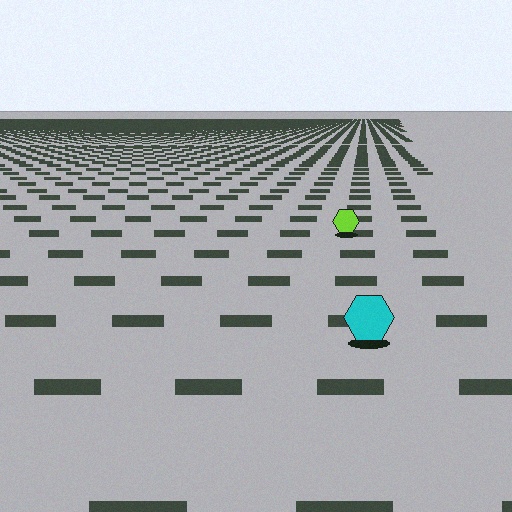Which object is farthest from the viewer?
The lime hexagon is farthest from the viewer. It appears smaller and the ground texture around it is denser.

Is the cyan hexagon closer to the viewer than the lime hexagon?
Yes. The cyan hexagon is closer — you can tell from the texture gradient: the ground texture is coarser near it.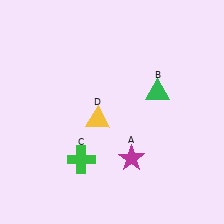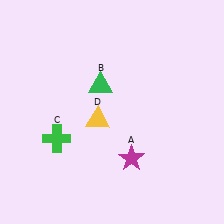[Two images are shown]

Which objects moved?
The objects that moved are: the green triangle (B), the green cross (C).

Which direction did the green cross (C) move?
The green cross (C) moved left.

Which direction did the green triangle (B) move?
The green triangle (B) moved left.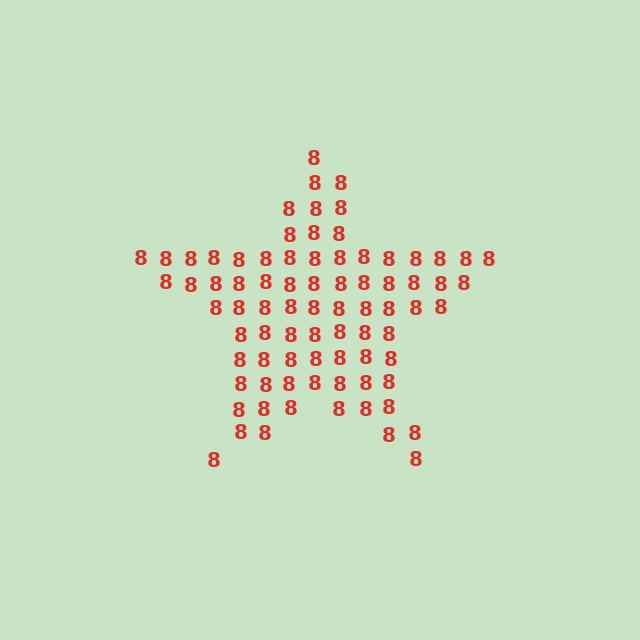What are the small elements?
The small elements are digit 8's.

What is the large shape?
The large shape is a star.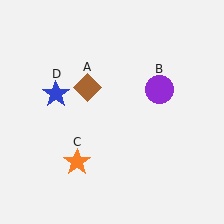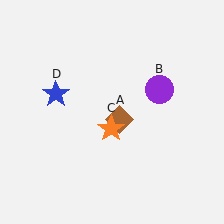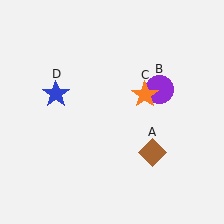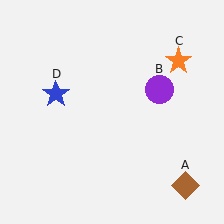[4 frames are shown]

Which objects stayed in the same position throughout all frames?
Purple circle (object B) and blue star (object D) remained stationary.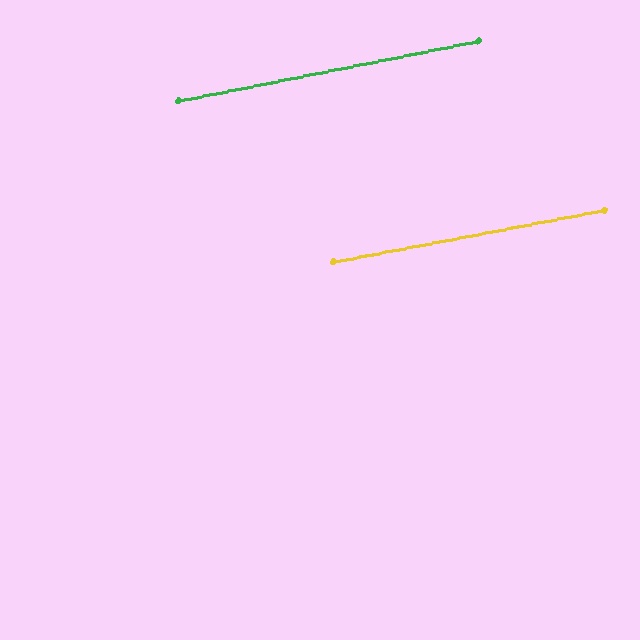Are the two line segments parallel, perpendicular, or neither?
Parallel — their directions differ by only 0.4°.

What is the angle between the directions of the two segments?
Approximately 0 degrees.